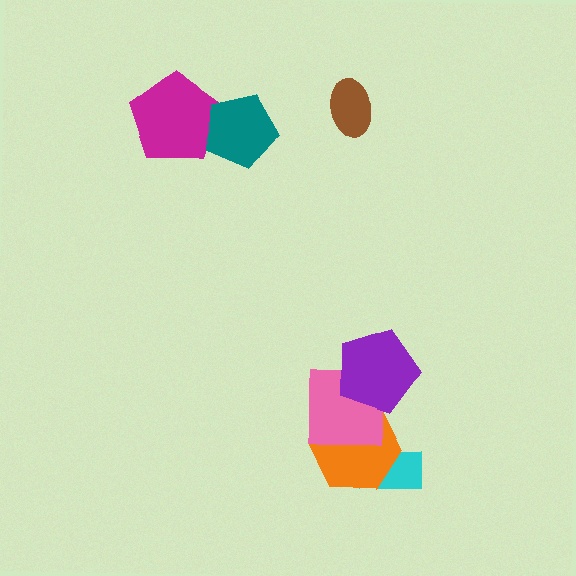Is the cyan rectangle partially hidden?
Yes, it is partially covered by another shape.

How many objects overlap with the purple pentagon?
2 objects overlap with the purple pentagon.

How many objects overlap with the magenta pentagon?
1 object overlaps with the magenta pentagon.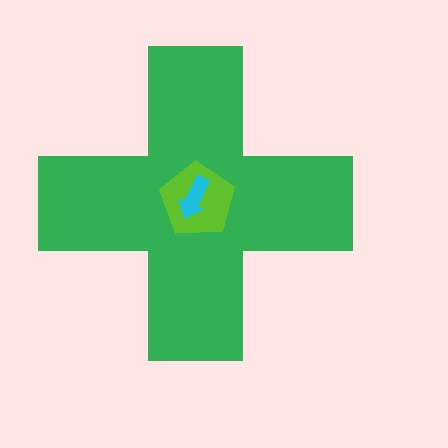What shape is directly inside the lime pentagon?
The cyan arrow.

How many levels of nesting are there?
3.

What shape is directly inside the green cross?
The lime pentagon.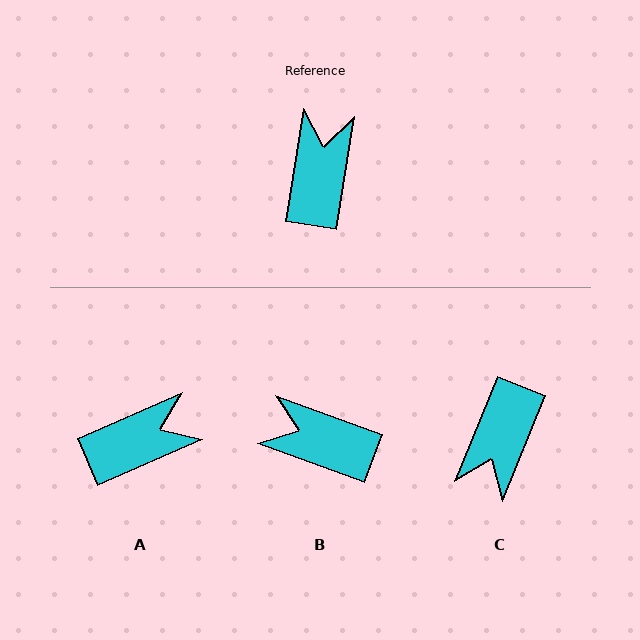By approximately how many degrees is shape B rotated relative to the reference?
Approximately 79 degrees counter-clockwise.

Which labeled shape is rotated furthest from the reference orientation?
C, about 167 degrees away.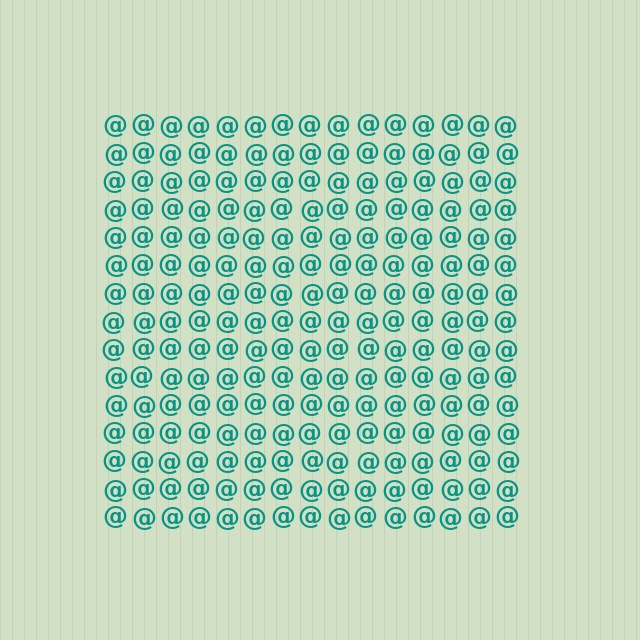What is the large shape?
The large shape is a square.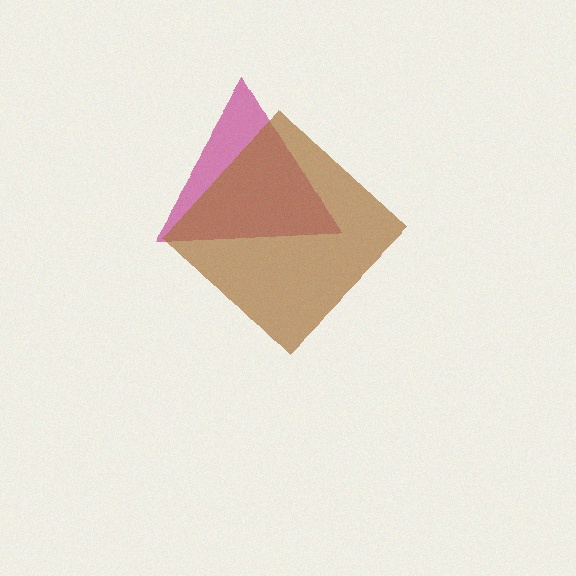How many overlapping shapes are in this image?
There are 2 overlapping shapes in the image.